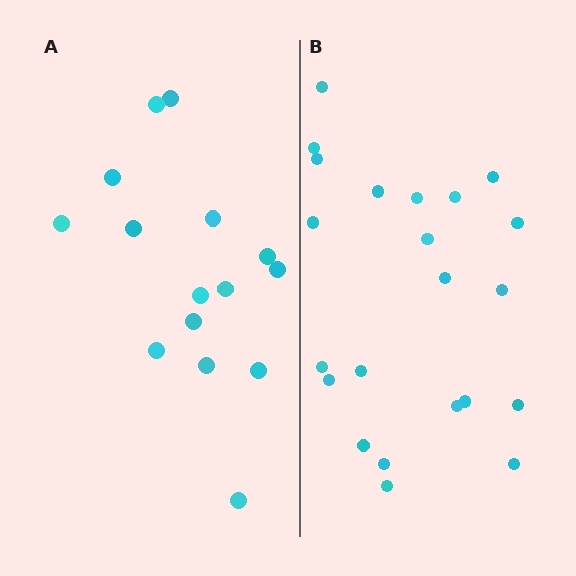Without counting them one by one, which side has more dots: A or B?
Region B (the right region) has more dots.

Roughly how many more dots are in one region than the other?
Region B has roughly 8 or so more dots than region A.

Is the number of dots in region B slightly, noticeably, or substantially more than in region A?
Region B has substantially more. The ratio is roughly 1.5 to 1.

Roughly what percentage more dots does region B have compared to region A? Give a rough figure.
About 45% more.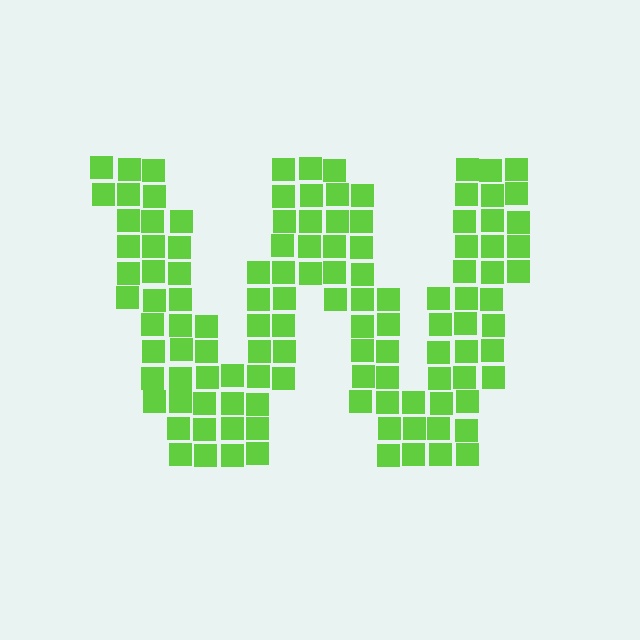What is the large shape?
The large shape is the letter W.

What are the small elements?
The small elements are squares.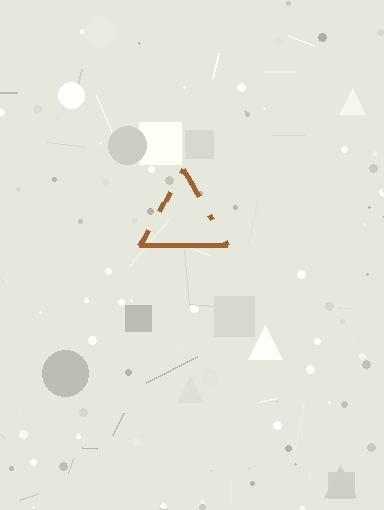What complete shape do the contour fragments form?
The contour fragments form a triangle.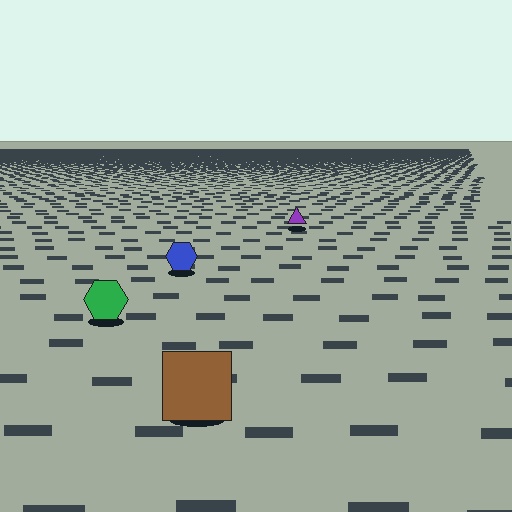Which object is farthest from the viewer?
The purple triangle is farthest from the viewer. It appears smaller and the ground texture around it is denser.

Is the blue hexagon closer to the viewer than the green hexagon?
No. The green hexagon is closer — you can tell from the texture gradient: the ground texture is coarser near it.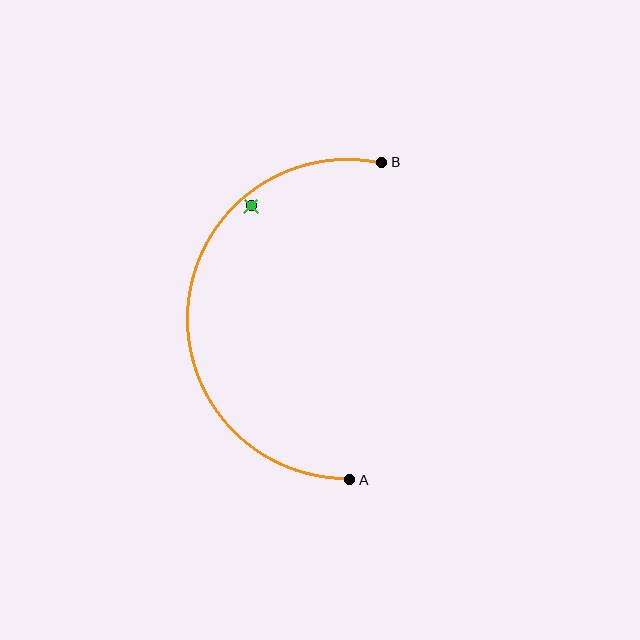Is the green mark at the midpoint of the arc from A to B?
No — the green mark does not lie on the arc at all. It sits slightly inside the curve.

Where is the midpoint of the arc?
The arc midpoint is the point on the curve farthest from the straight line joining A and B. It sits to the left of that line.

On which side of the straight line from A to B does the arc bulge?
The arc bulges to the left of the straight line connecting A and B.